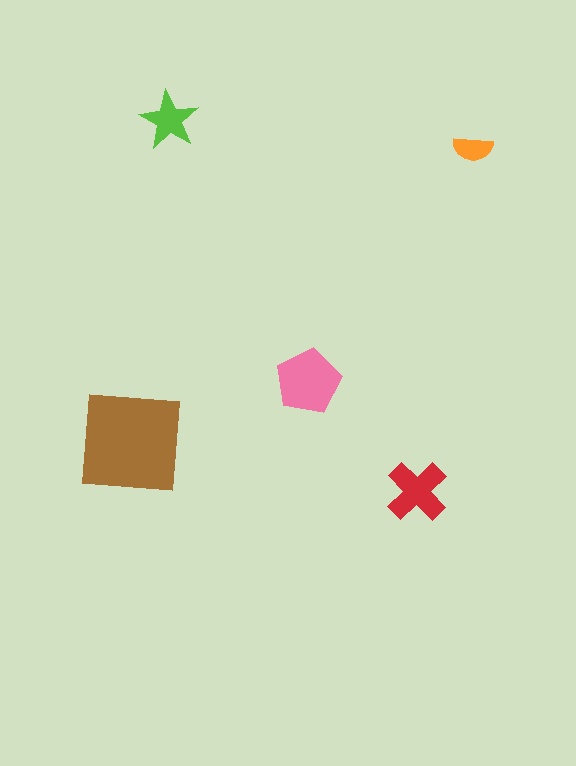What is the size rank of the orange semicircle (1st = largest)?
5th.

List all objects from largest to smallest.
The brown square, the pink pentagon, the red cross, the lime star, the orange semicircle.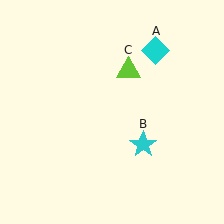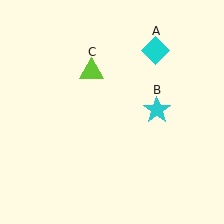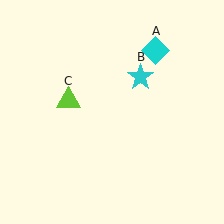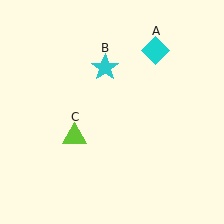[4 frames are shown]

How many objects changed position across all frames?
2 objects changed position: cyan star (object B), lime triangle (object C).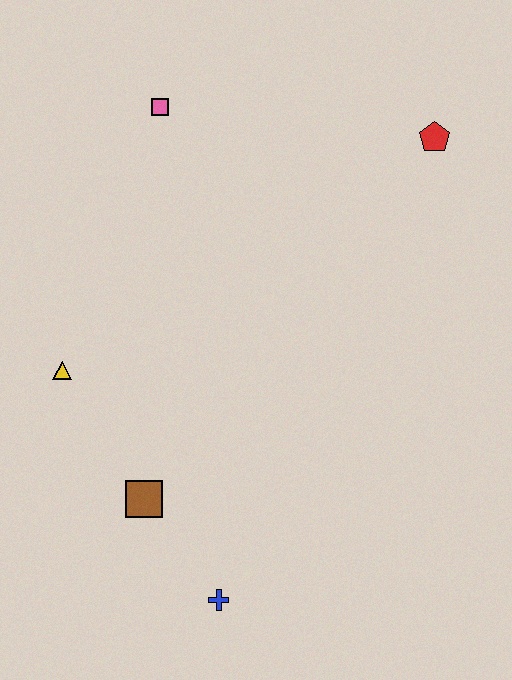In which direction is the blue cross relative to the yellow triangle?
The blue cross is below the yellow triangle.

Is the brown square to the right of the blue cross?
No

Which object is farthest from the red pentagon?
The blue cross is farthest from the red pentagon.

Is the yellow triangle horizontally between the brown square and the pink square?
No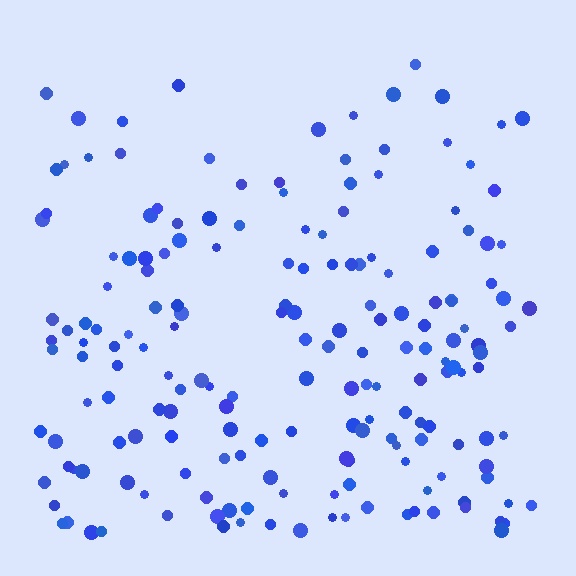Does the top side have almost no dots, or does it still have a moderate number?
Still a moderate number, just noticeably fewer than the bottom.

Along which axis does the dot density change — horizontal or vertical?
Vertical.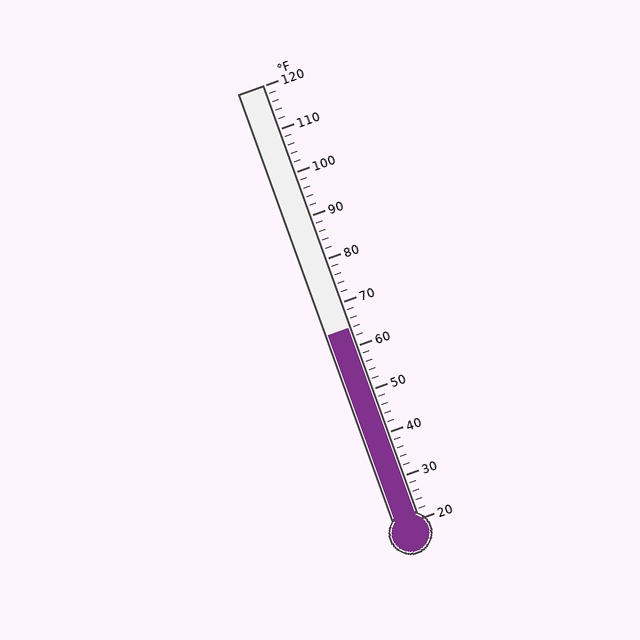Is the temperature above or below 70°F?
The temperature is below 70°F.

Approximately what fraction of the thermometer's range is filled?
The thermometer is filled to approximately 45% of its range.